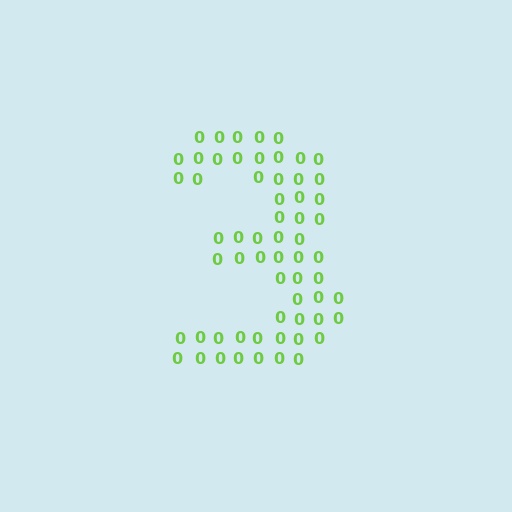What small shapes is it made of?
It is made of small digit 0's.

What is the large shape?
The large shape is the digit 3.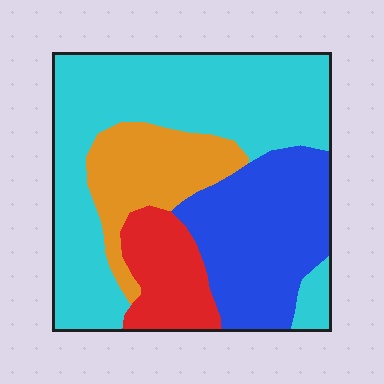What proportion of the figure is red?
Red covers 12% of the figure.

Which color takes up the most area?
Cyan, at roughly 45%.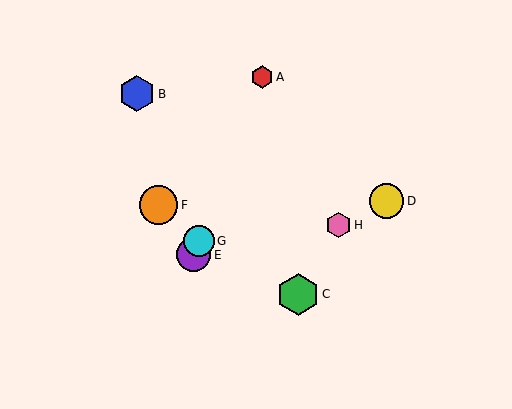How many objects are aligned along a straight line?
3 objects (A, E, G) are aligned along a straight line.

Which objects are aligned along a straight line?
Objects A, E, G are aligned along a straight line.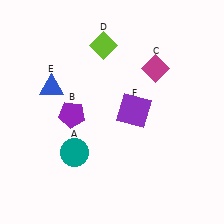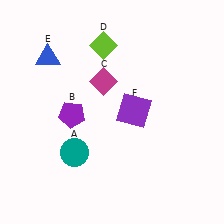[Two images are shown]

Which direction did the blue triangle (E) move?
The blue triangle (E) moved up.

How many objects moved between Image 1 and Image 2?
2 objects moved between the two images.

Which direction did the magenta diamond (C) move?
The magenta diamond (C) moved left.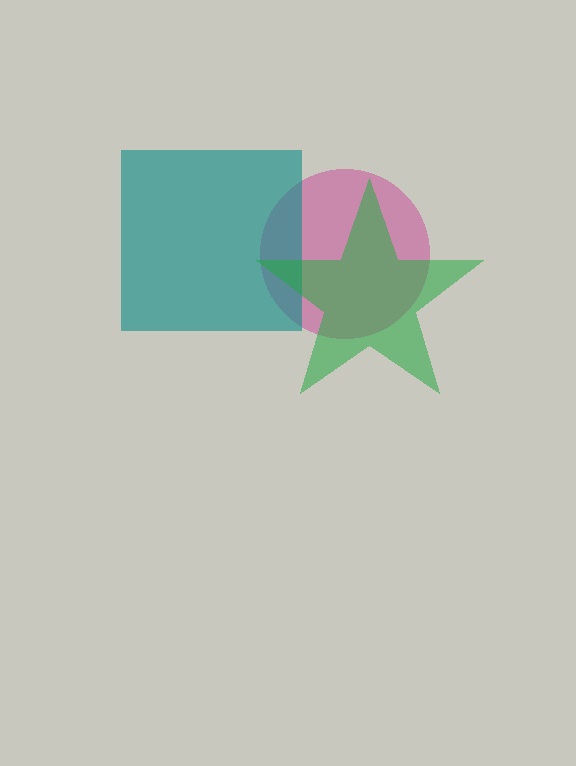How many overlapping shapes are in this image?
There are 3 overlapping shapes in the image.